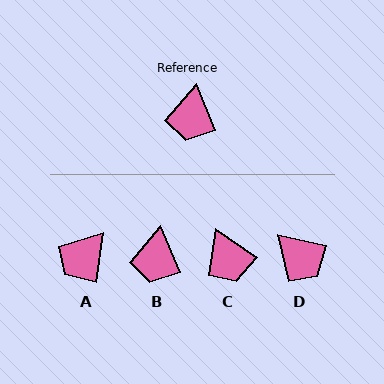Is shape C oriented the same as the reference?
No, it is off by about 32 degrees.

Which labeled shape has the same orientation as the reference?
B.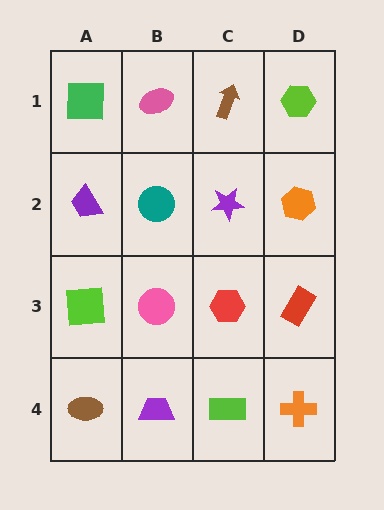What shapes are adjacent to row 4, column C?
A red hexagon (row 3, column C), a purple trapezoid (row 4, column B), an orange cross (row 4, column D).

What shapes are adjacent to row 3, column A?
A purple trapezoid (row 2, column A), a brown ellipse (row 4, column A), a pink circle (row 3, column B).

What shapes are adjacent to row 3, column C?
A purple star (row 2, column C), a lime rectangle (row 4, column C), a pink circle (row 3, column B), a red rectangle (row 3, column D).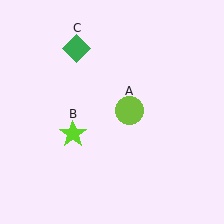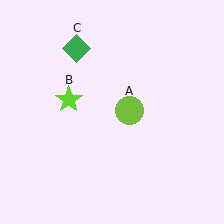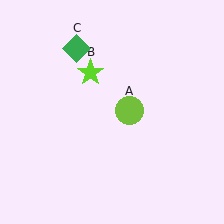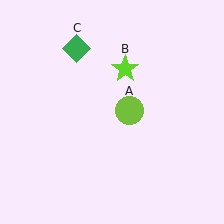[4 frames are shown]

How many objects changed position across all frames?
1 object changed position: lime star (object B).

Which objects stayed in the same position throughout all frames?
Lime circle (object A) and green diamond (object C) remained stationary.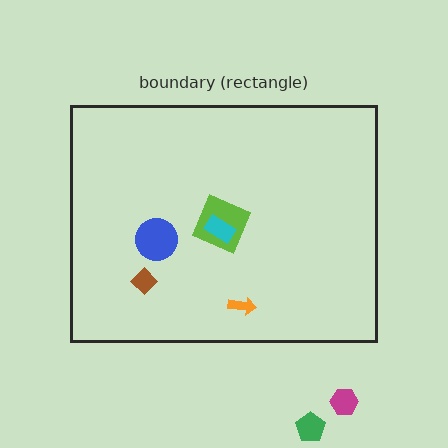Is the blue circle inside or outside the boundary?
Inside.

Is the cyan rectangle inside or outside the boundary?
Inside.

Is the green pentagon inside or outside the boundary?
Outside.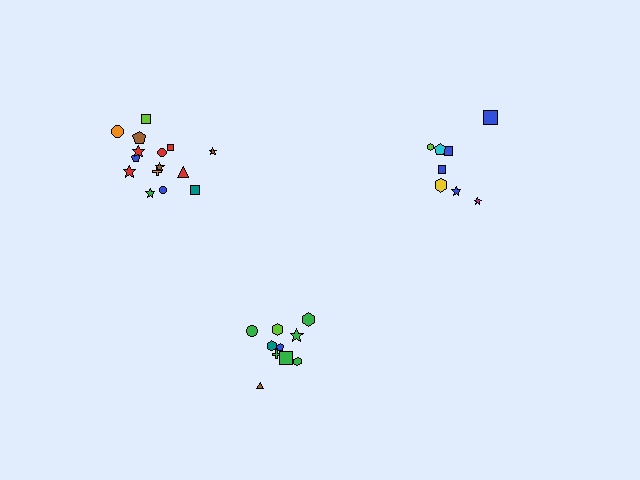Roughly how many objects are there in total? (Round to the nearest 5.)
Roughly 35 objects in total.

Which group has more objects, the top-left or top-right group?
The top-left group.